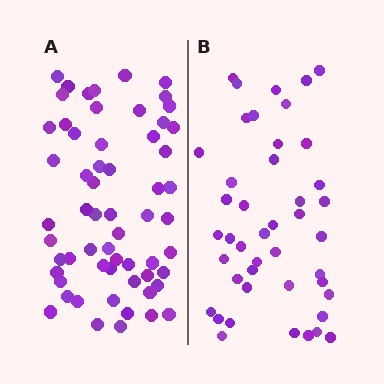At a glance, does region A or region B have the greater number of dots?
Region A (the left region) has more dots.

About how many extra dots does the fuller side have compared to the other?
Region A has approximately 15 more dots than region B.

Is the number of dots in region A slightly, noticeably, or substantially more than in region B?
Region A has noticeably more, but not dramatically so. The ratio is roughly 1.4 to 1.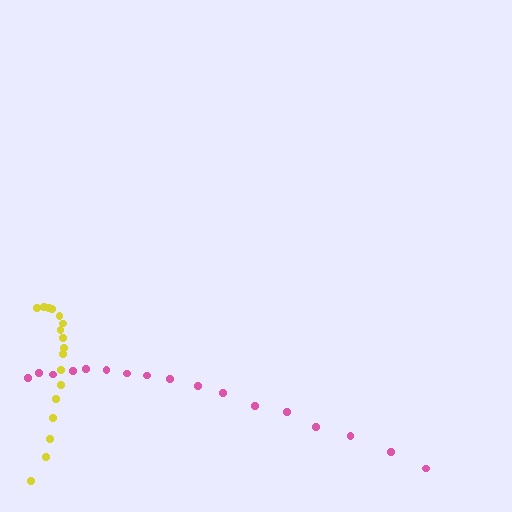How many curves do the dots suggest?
There are 2 distinct paths.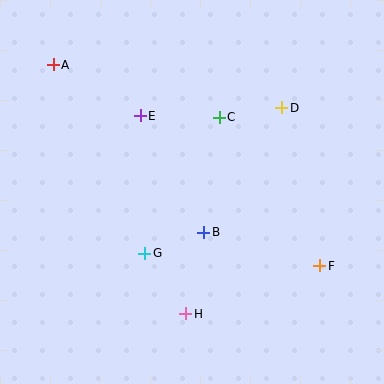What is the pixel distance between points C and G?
The distance between C and G is 155 pixels.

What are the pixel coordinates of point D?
Point D is at (282, 108).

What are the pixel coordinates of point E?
Point E is at (140, 116).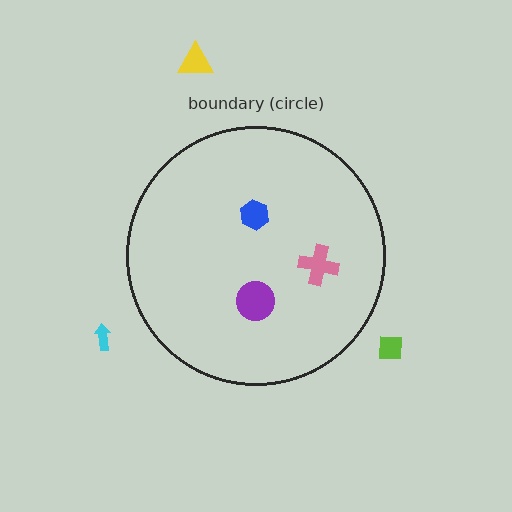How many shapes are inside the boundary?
3 inside, 3 outside.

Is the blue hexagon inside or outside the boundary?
Inside.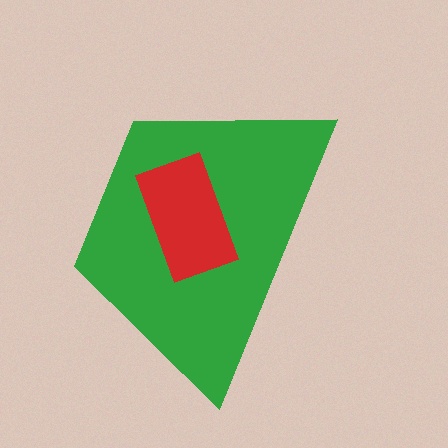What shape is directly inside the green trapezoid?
The red rectangle.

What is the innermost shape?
The red rectangle.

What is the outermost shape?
The green trapezoid.